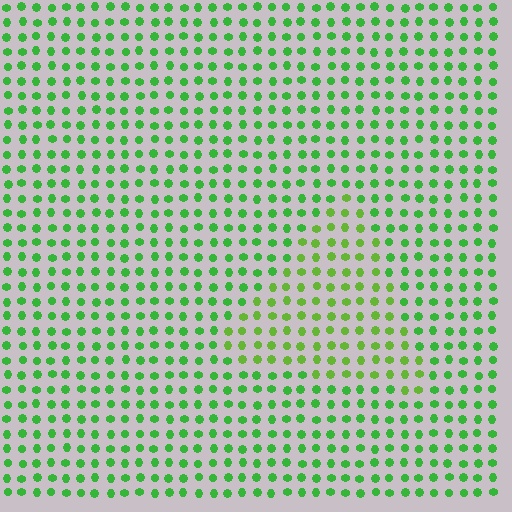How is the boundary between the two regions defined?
The boundary is defined purely by a slight shift in hue (about 24 degrees). Spacing, size, and orientation are identical on both sides.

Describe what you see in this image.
The image is filled with small green elements in a uniform arrangement. A triangle-shaped region is visible where the elements are tinted to a slightly different hue, forming a subtle color boundary.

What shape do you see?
I see a triangle.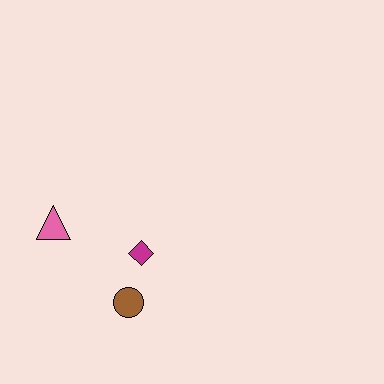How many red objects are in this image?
There are no red objects.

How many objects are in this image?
There are 3 objects.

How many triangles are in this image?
There is 1 triangle.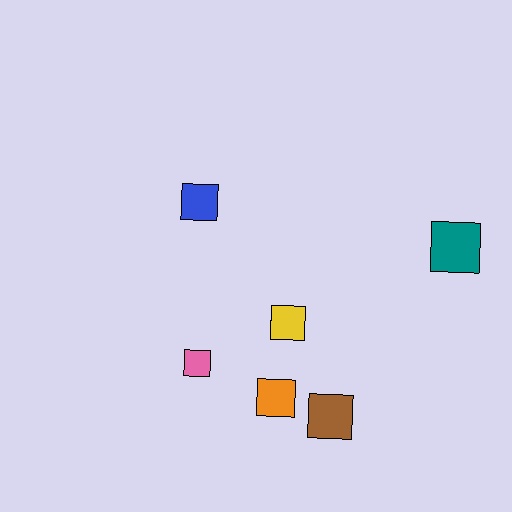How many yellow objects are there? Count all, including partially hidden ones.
There is 1 yellow object.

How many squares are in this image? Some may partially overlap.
There are 6 squares.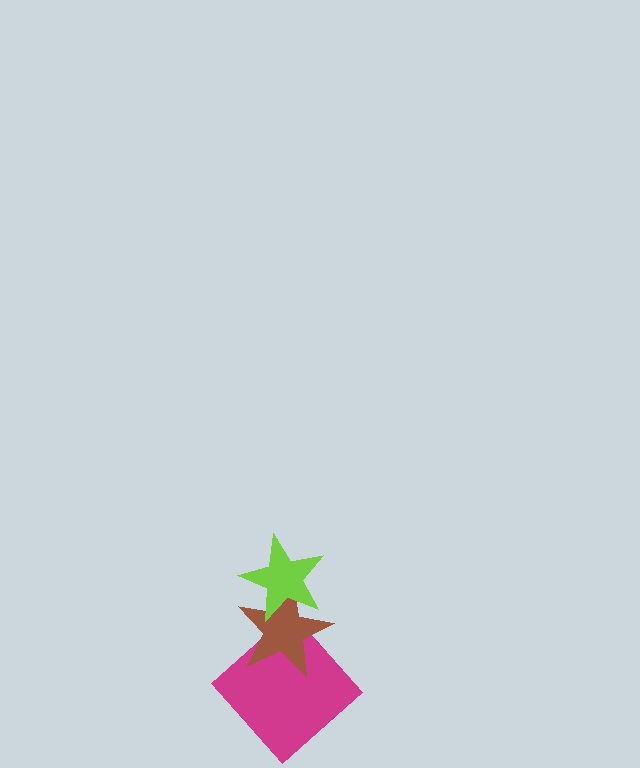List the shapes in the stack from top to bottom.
From top to bottom: the lime star, the brown star, the magenta diamond.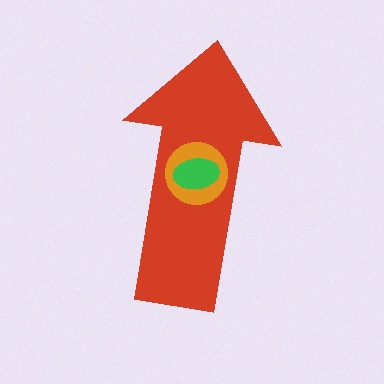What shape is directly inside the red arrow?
The orange circle.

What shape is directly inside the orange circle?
The green ellipse.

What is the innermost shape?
The green ellipse.